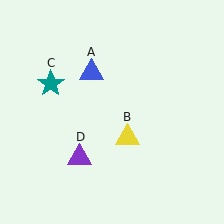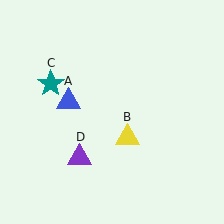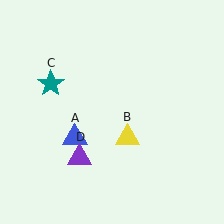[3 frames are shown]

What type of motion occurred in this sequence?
The blue triangle (object A) rotated counterclockwise around the center of the scene.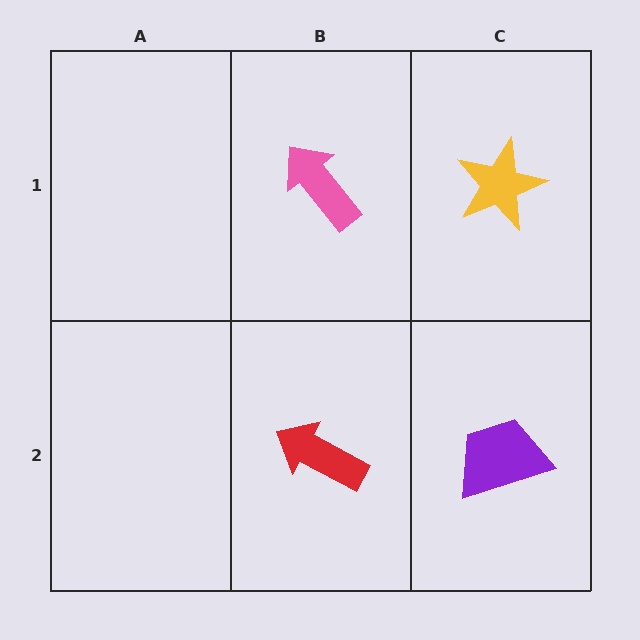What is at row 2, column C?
A purple trapezoid.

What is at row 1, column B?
A pink arrow.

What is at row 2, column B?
A red arrow.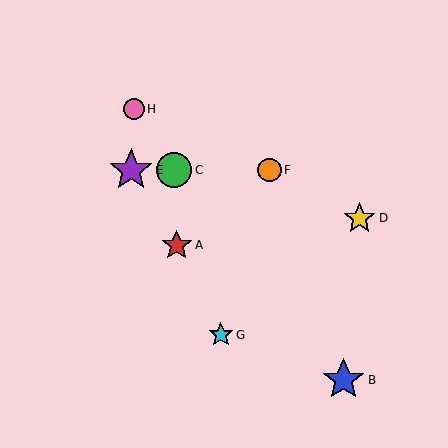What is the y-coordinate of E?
Object E is at y≈170.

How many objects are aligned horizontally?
3 objects (C, E, F) are aligned horizontally.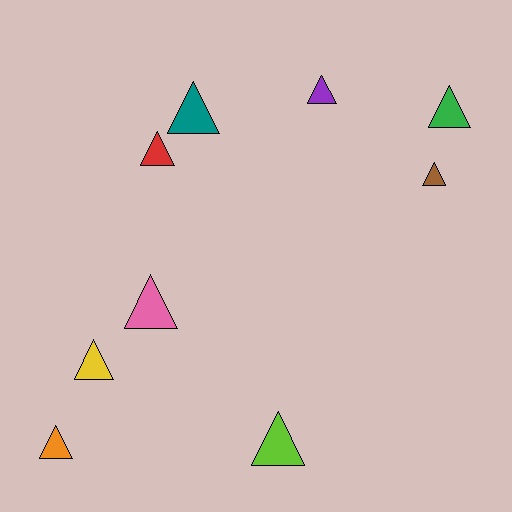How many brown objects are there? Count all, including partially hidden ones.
There is 1 brown object.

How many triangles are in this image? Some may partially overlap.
There are 9 triangles.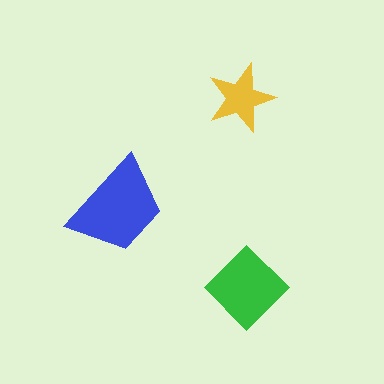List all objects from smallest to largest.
The yellow star, the green diamond, the blue trapezoid.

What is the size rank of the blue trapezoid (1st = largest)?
1st.